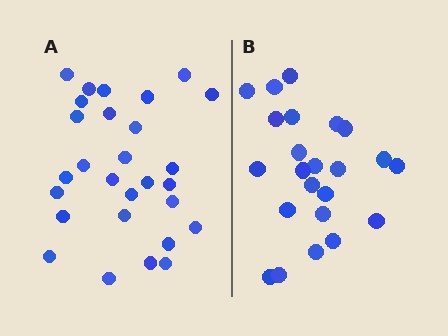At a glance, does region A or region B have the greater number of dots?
Region A (the left region) has more dots.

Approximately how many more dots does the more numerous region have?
Region A has about 5 more dots than region B.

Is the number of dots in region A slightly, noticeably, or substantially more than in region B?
Region A has only slightly more — the two regions are fairly close. The ratio is roughly 1.2 to 1.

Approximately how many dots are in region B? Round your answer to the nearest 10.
About 20 dots. (The exact count is 23, which rounds to 20.)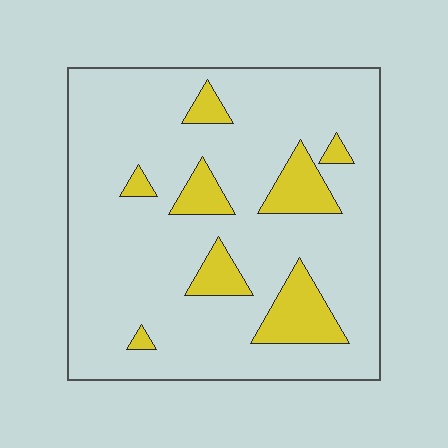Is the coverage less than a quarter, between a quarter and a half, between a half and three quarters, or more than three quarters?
Less than a quarter.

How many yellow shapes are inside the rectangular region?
8.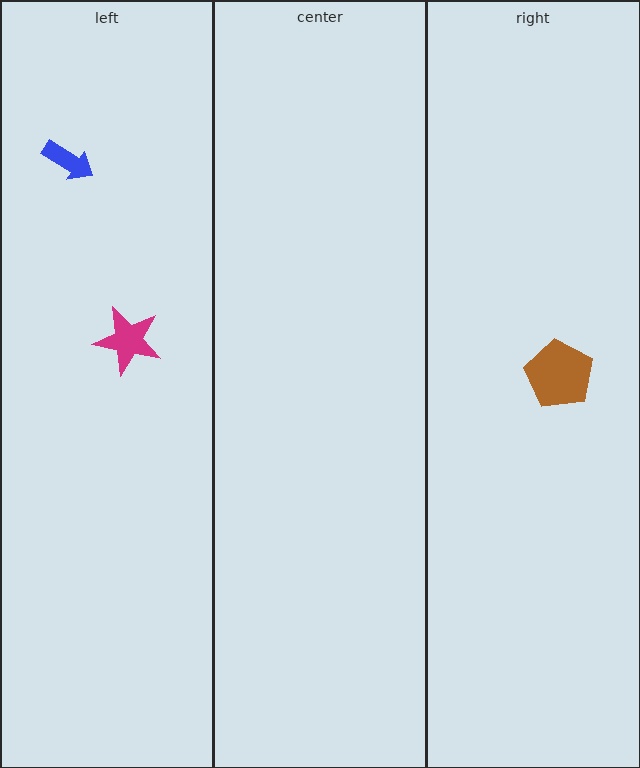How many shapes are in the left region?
2.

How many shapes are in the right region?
1.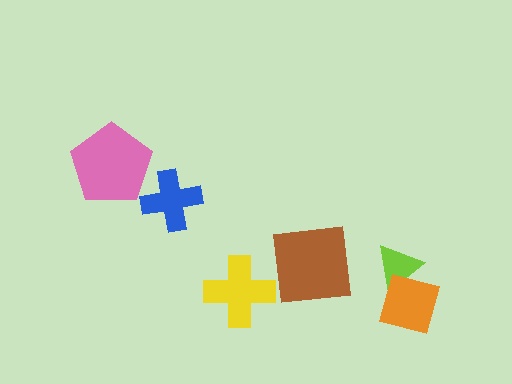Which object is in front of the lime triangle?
The orange square is in front of the lime triangle.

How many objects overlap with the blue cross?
0 objects overlap with the blue cross.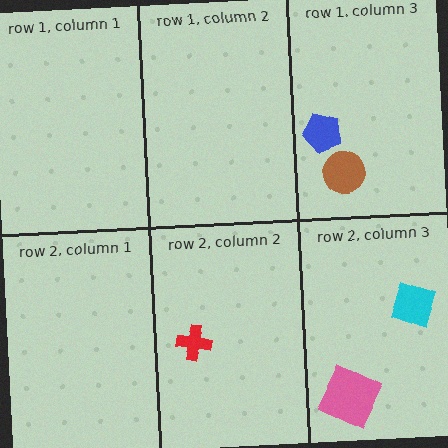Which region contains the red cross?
The row 2, column 2 region.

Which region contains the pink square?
The row 2, column 3 region.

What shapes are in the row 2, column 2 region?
The red cross.